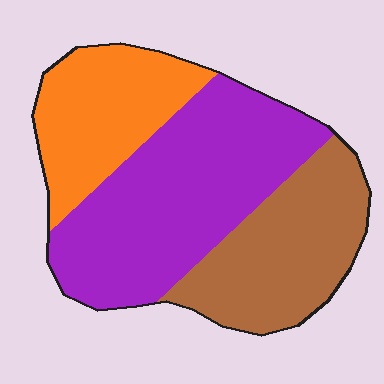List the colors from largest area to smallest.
From largest to smallest: purple, brown, orange.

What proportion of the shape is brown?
Brown covers around 30% of the shape.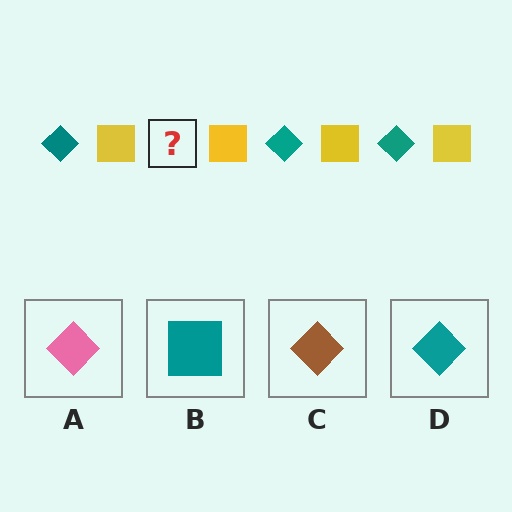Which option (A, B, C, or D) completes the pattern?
D.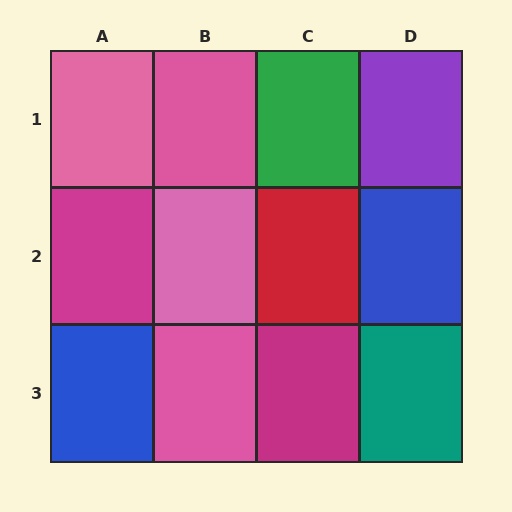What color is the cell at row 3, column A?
Blue.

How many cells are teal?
1 cell is teal.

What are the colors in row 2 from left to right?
Magenta, pink, red, blue.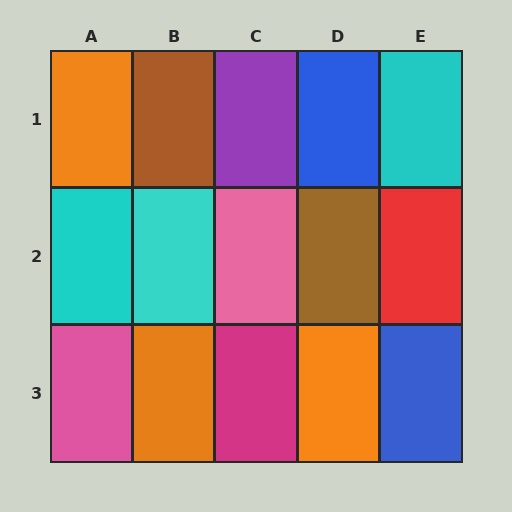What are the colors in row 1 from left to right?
Orange, brown, purple, blue, cyan.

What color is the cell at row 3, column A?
Pink.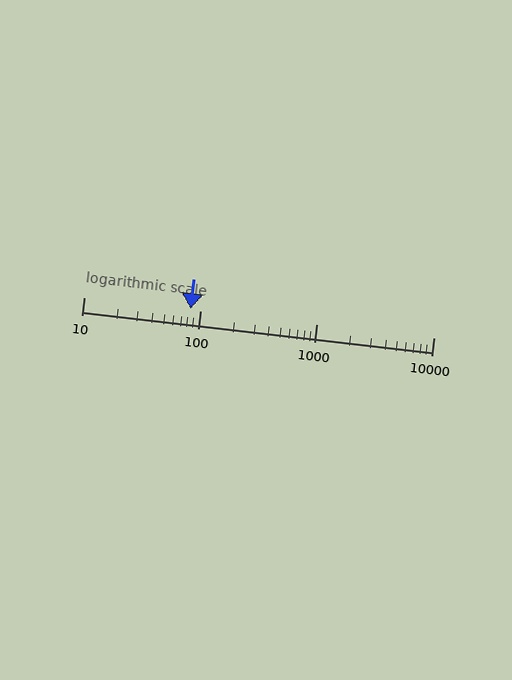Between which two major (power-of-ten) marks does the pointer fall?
The pointer is between 10 and 100.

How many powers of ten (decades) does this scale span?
The scale spans 3 decades, from 10 to 10000.